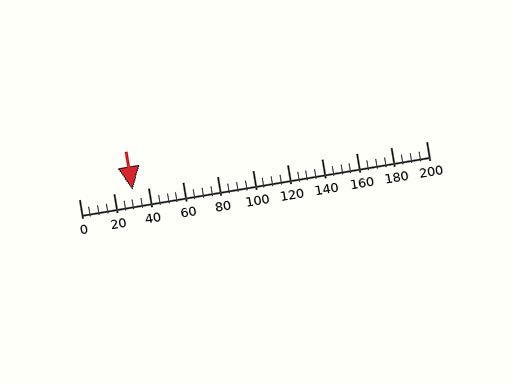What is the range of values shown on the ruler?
The ruler shows values from 0 to 200.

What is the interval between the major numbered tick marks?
The major tick marks are spaced 20 units apart.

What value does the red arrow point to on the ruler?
The red arrow points to approximately 31.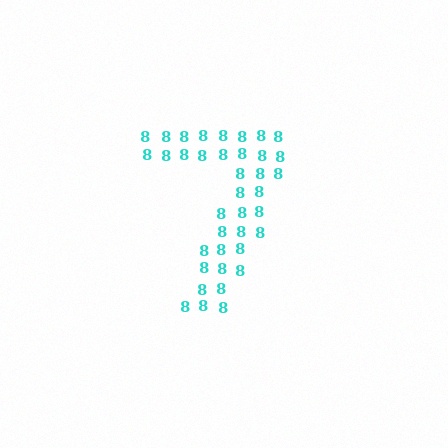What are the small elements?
The small elements are digit 8's.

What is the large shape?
The large shape is the digit 7.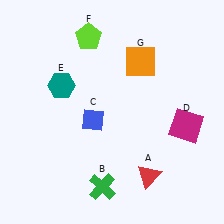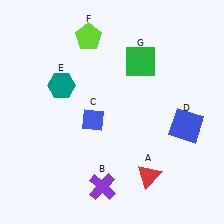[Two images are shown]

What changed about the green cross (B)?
In Image 1, B is green. In Image 2, it changed to purple.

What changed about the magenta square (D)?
In Image 1, D is magenta. In Image 2, it changed to blue.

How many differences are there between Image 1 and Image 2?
There are 3 differences between the two images.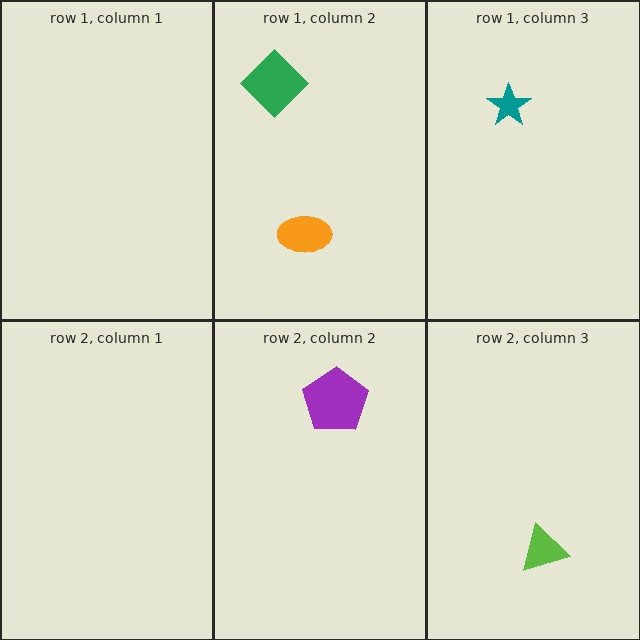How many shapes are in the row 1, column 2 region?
2.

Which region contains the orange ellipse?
The row 1, column 2 region.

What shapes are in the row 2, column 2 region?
The purple pentagon.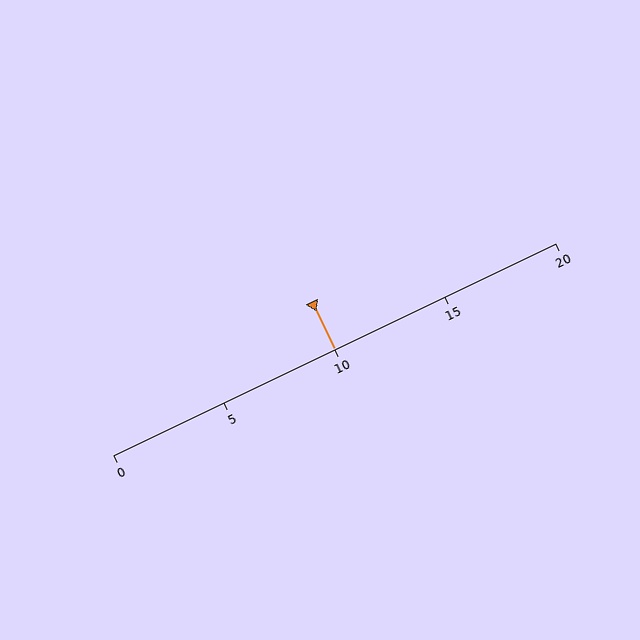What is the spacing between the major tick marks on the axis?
The major ticks are spaced 5 apart.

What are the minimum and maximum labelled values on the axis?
The axis runs from 0 to 20.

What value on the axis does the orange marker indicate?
The marker indicates approximately 10.